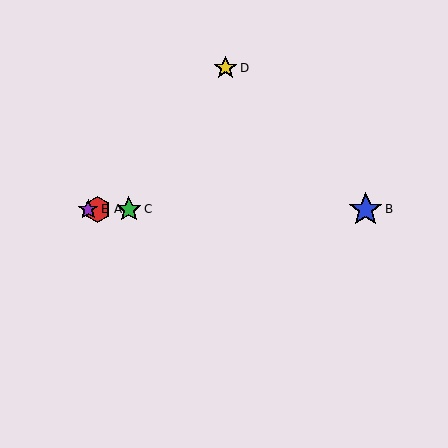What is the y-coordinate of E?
Object E is at y≈209.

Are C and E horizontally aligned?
Yes, both are at y≈209.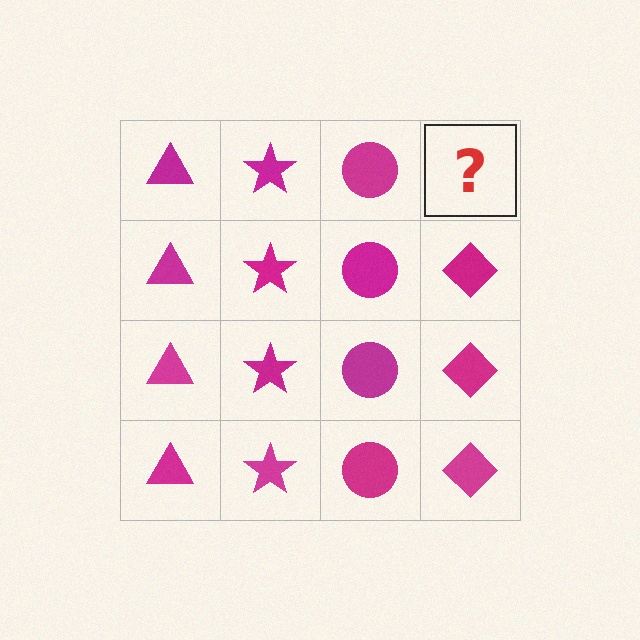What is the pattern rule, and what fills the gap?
The rule is that each column has a consistent shape. The gap should be filled with a magenta diamond.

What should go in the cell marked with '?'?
The missing cell should contain a magenta diamond.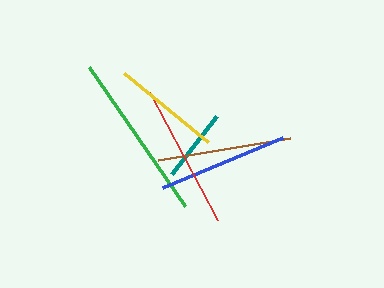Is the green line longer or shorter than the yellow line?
The green line is longer than the yellow line.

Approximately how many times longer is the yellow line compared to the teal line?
The yellow line is approximately 1.5 times the length of the teal line.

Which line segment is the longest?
The green line is the longest at approximately 170 pixels.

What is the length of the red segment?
The red segment is approximately 146 pixels long.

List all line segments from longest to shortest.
From longest to shortest: green, red, brown, blue, yellow, teal.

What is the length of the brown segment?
The brown segment is approximately 134 pixels long.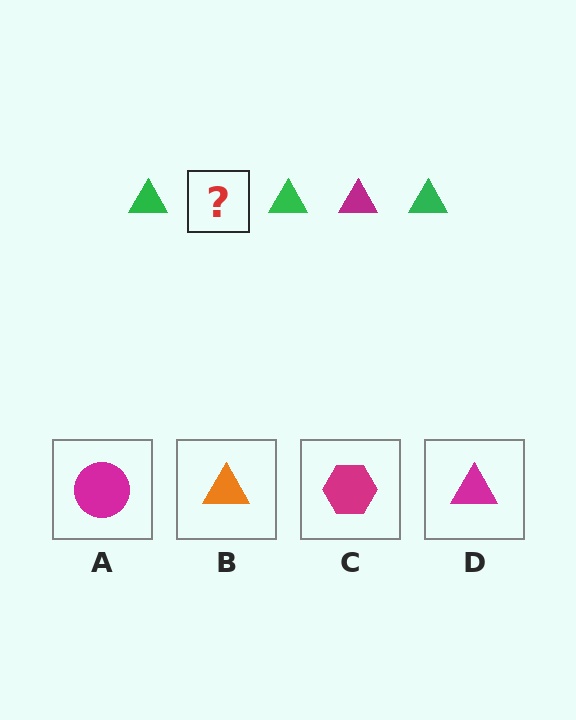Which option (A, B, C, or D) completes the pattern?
D.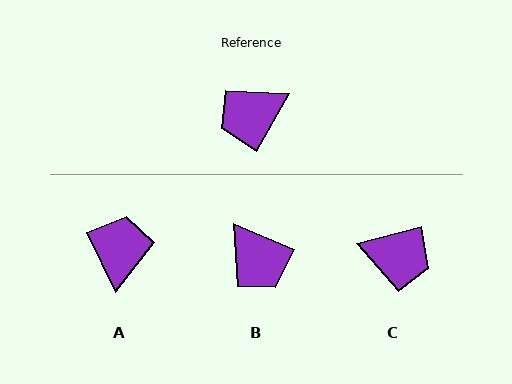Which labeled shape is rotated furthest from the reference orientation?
C, about 134 degrees away.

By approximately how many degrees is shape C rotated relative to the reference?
Approximately 134 degrees counter-clockwise.